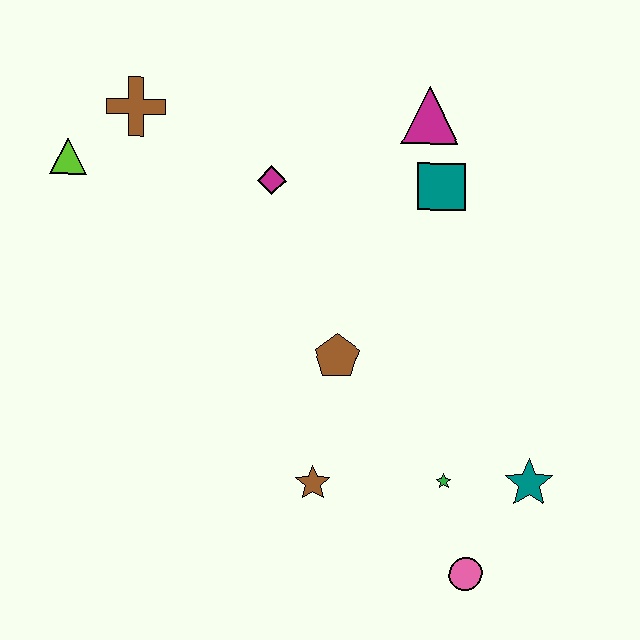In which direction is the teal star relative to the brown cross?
The teal star is to the right of the brown cross.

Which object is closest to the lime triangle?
The brown cross is closest to the lime triangle.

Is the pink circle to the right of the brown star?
Yes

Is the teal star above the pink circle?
Yes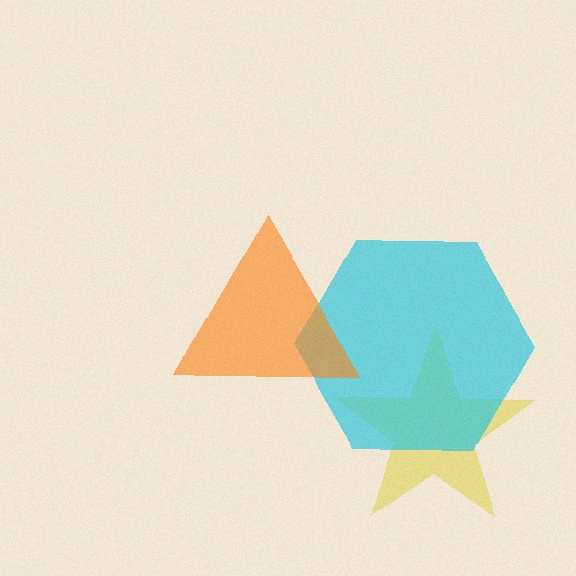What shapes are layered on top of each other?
The layered shapes are: a yellow star, a cyan hexagon, an orange triangle.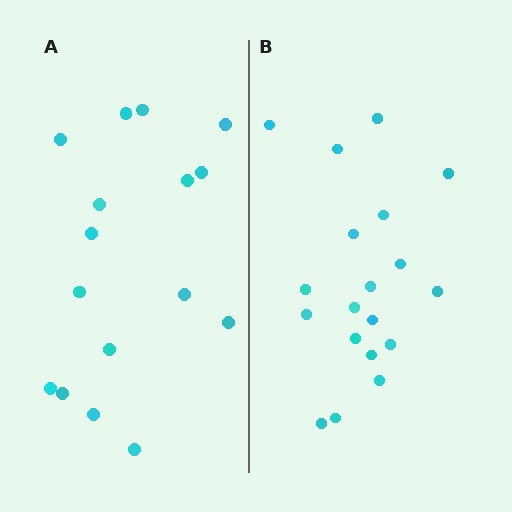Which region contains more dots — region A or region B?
Region B (the right region) has more dots.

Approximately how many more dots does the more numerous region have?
Region B has just a few more — roughly 2 or 3 more dots than region A.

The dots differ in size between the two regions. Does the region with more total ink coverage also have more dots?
No. Region A has more total ink coverage because its dots are larger, but region B actually contains more individual dots. Total area can be misleading — the number of items is what matters here.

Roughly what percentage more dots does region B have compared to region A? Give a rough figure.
About 20% more.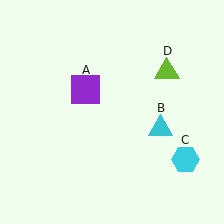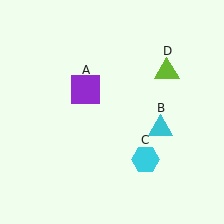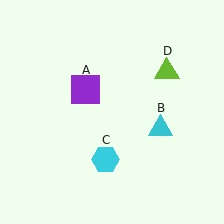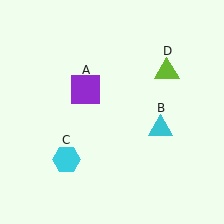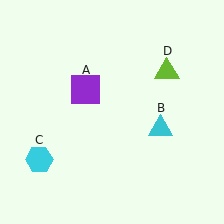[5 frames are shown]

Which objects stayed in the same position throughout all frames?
Purple square (object A) and cyan triangle (object B) and lime triangle (object D) remained stationary.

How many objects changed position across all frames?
1 object changed position: cyan hexagon (object C).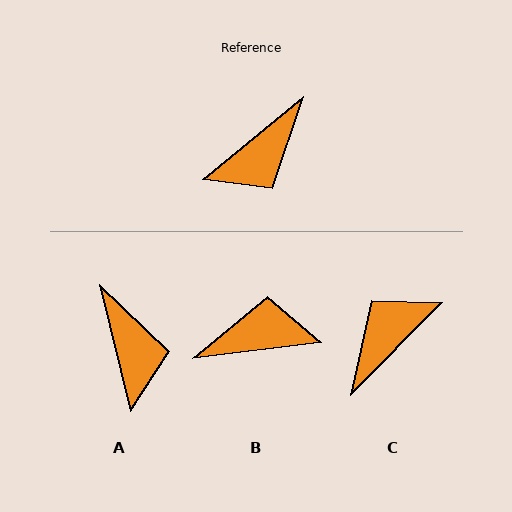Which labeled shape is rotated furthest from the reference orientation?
C, about 174 degrees away.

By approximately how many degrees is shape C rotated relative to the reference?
Approximately 174 degrees clockwise.